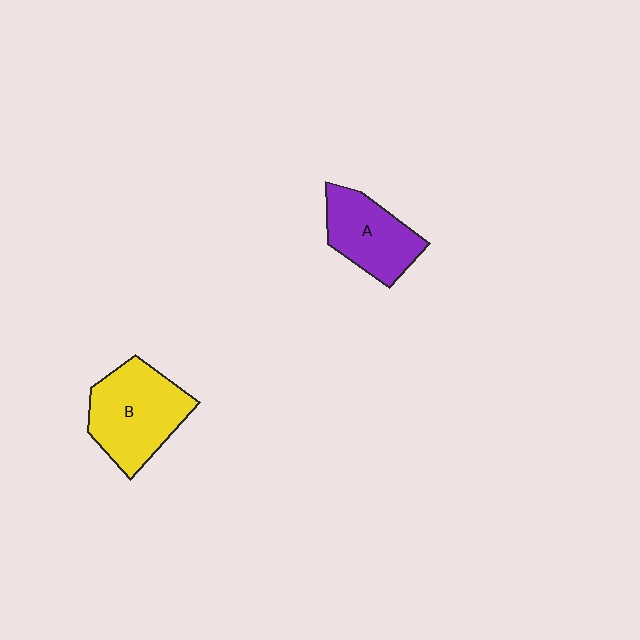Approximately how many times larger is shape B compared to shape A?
Approximately 1.3 times.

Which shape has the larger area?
Shape B (yellow).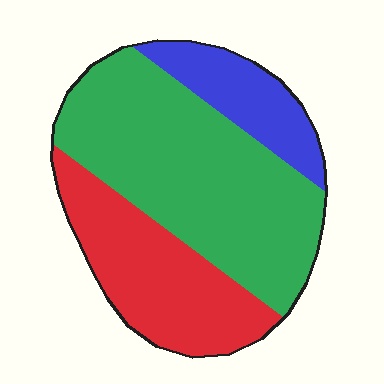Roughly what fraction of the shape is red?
Red covers around 30% of the shape.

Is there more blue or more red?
Red.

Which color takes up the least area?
Blue, at roughly 15%.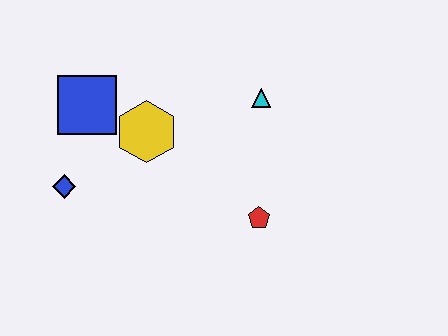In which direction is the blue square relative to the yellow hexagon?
The blue square is to the left of the yellow hexagon.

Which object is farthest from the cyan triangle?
The blue diamond is farthest from the cyan triangle.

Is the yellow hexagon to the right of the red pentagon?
No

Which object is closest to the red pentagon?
The cyan triangle is closest to the red pentagon.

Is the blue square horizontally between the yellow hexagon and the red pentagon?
No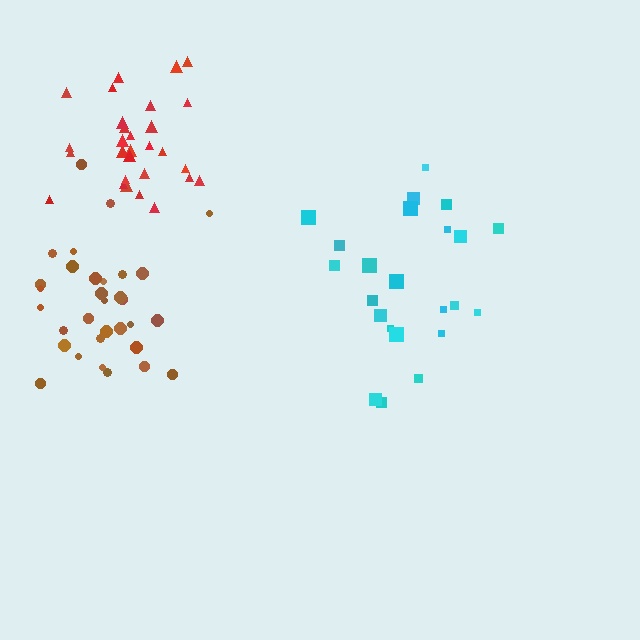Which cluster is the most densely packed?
Red.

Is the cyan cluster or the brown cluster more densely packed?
Brown.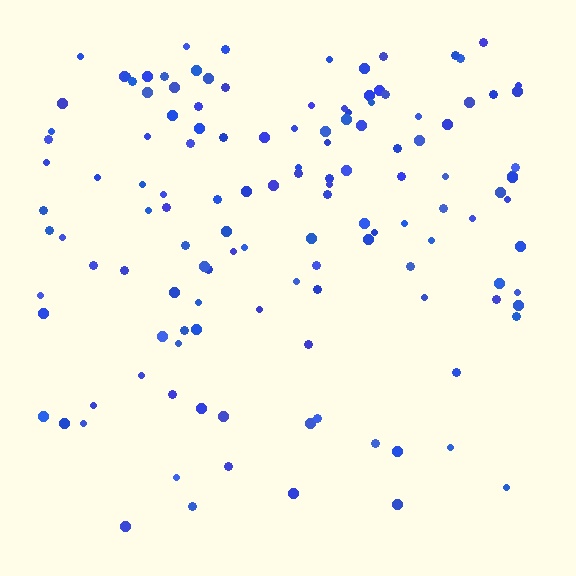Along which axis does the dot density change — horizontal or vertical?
Vertical.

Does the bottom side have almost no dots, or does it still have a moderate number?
Still a moderate number, just noticeably fewer than the top.